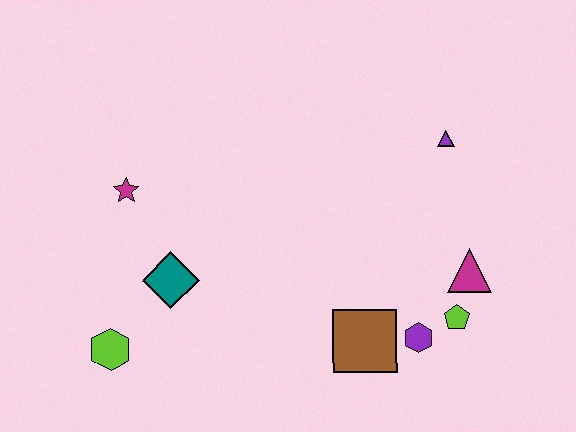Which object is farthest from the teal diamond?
The purple triangle is farthest from the teal diamond.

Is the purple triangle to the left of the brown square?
No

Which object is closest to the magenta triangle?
The lime pentagon is closest to the magenta triangle.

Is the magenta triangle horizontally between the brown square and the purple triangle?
No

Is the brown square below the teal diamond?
Yes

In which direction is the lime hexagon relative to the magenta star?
The lime hexagon is below the magenta star.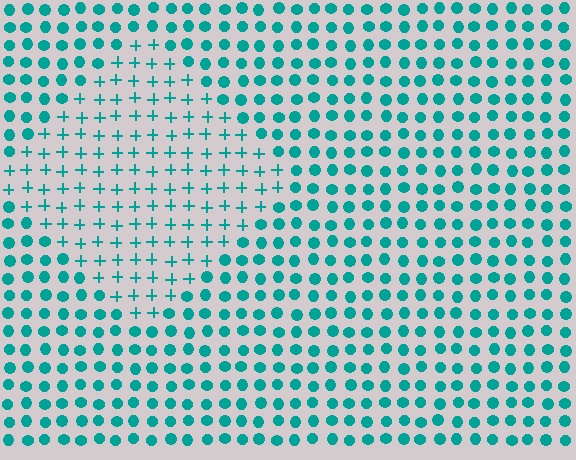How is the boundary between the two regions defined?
The boundary is defined by a change in element shape: plus signs inside vs. circles outside. All elements share the same color and spacing.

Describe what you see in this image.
The image is filled with small teal elements arranged in a uniform grid. A diamond-shaped region contains plus signs, while the surrounding area contains circles. The boundary is defined purely by the change in element shape.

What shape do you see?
I see a diamond.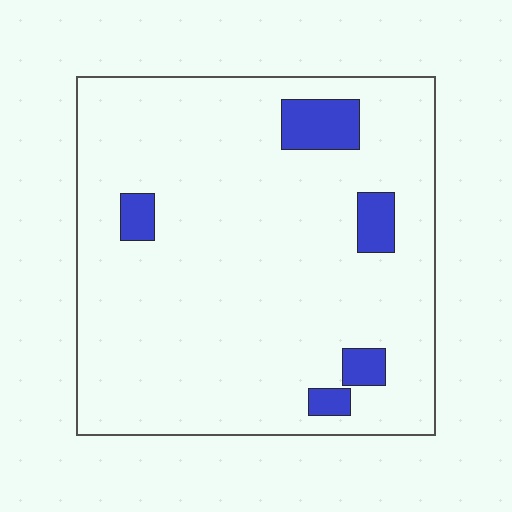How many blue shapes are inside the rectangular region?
5.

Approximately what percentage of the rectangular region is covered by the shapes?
Approximately 10%.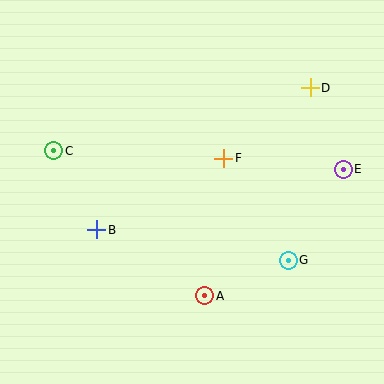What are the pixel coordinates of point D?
Point D is at (310, 88).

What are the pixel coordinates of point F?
Point F is at (224, 158).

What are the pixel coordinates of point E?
Point E is at (343, 169).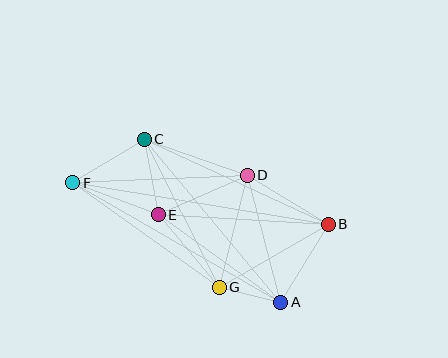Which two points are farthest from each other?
Points B and F are farthest from each other.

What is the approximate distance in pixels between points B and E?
The distance between B and E is approximately 170 pixels.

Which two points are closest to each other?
Points A and G are closest to each other.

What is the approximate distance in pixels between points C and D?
The distance between C and D is approximately 109 pixels.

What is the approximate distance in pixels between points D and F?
The distance between D and F is approximately 175 pixels.